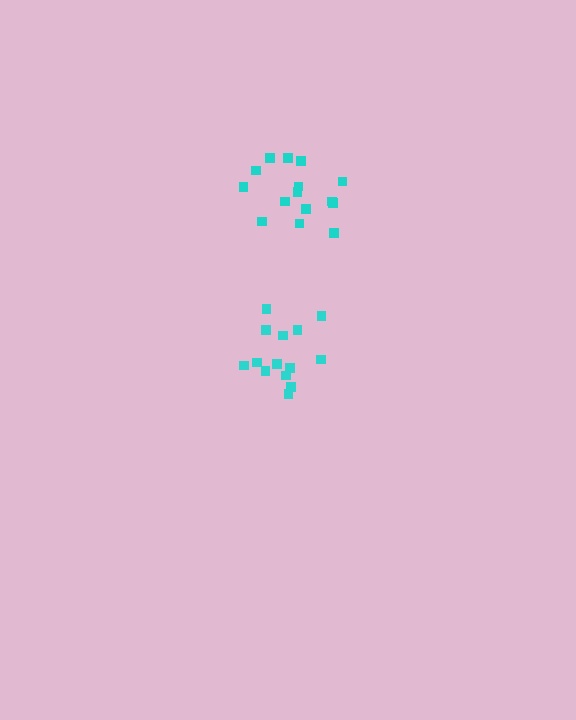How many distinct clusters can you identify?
There are 2 distinct clusters.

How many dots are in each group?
Group 1: 15 dots, Group 2: 14 dots (29 total).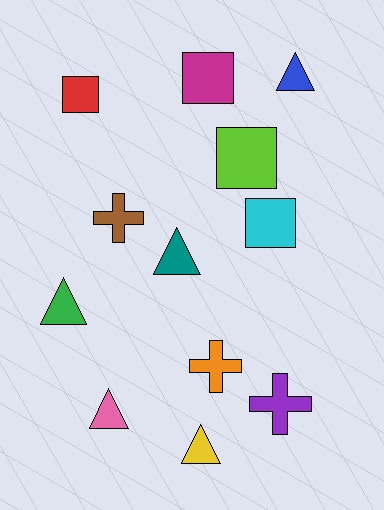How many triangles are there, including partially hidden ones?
There are 5 triangles.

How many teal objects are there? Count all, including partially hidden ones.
There is 1 teal object.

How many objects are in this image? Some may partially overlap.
There are 12 objects.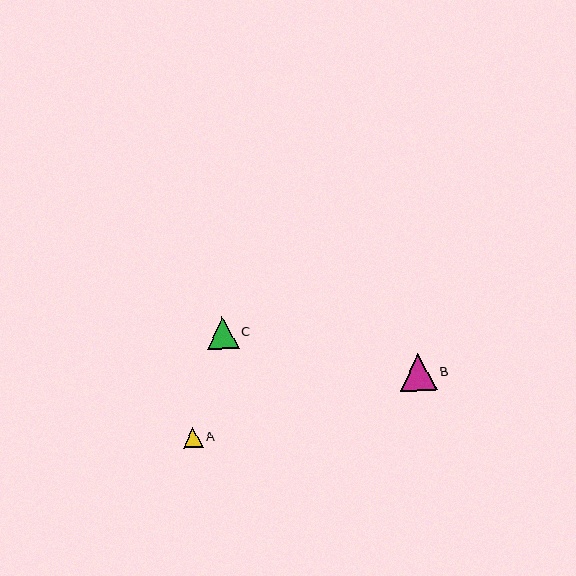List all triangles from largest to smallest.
From largest to smallest: B, C, A.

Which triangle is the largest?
Triangle B is the largest with a size of approximately 37 pixels.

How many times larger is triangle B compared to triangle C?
Triangle B is approximately 1.2 times the size of triangle C.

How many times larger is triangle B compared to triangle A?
Triangle B is approximately 1.9 times the size of triangle A.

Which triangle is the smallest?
Triangle A is the smallest with a size of approximately 20 pixels.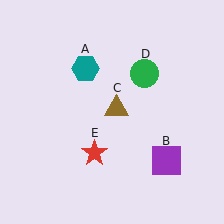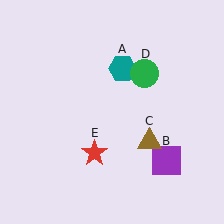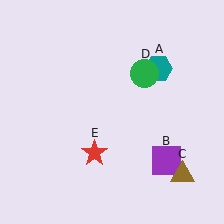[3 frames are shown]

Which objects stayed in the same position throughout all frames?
Purple square (object B) and green circle (object D) and red star (object E) remained stationary.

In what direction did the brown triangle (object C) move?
The brown triangle (object C) moved down and to the right.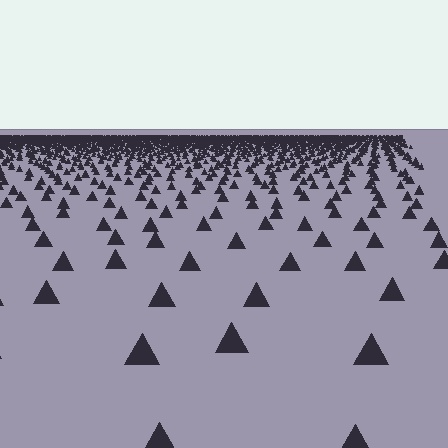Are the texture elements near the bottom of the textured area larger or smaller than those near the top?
Larger. Near the bottom, elements are closer to the viewer and appear at a bigger on-screen size.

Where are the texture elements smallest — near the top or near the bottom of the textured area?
Near the top.